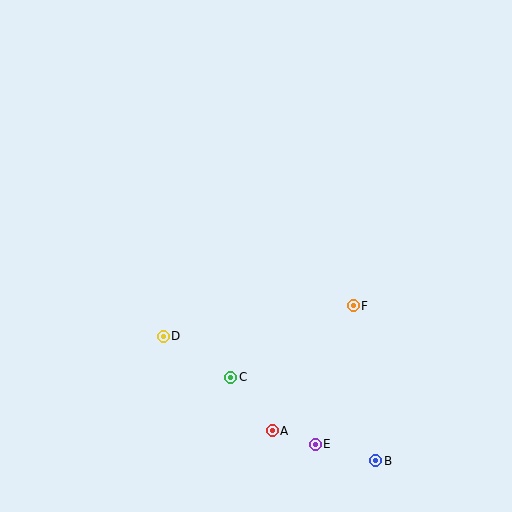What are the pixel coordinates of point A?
Point A is at (272, 431).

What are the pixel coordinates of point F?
Point F is at (353, 306).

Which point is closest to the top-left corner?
Point D is closest to the top-left corner.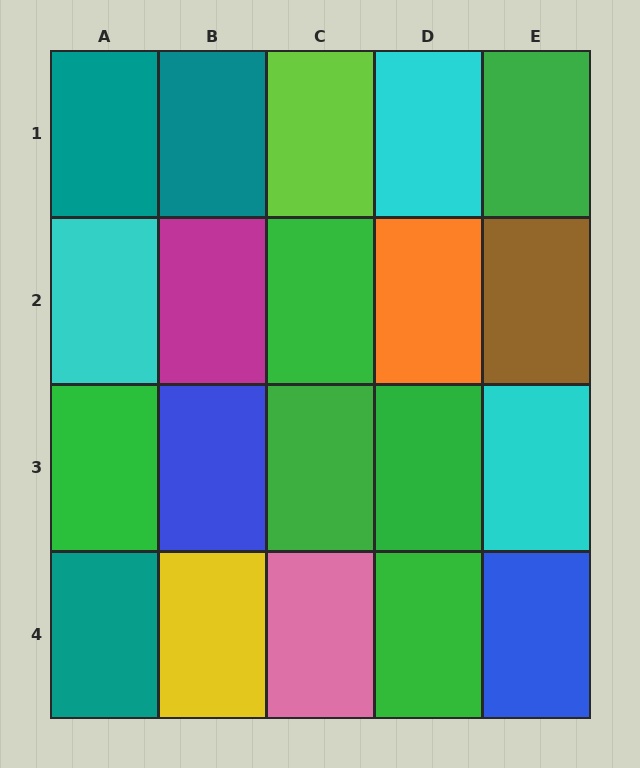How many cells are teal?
3 cells are teal.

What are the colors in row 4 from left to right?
Teal, yellow, pink, green, blue.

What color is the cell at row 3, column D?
Green.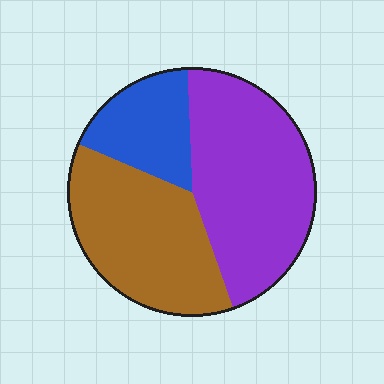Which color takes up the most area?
Purple, at roughly 45%.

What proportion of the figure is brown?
Brown covers 37% of the figure.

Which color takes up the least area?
Blue, at roughly 20%.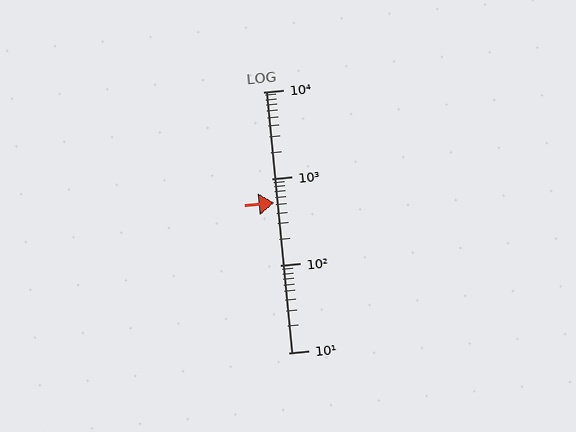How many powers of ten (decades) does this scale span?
The scale spans 3 decades, from 10 to 10000.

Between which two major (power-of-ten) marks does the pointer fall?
The pointer is between 100 and 1000.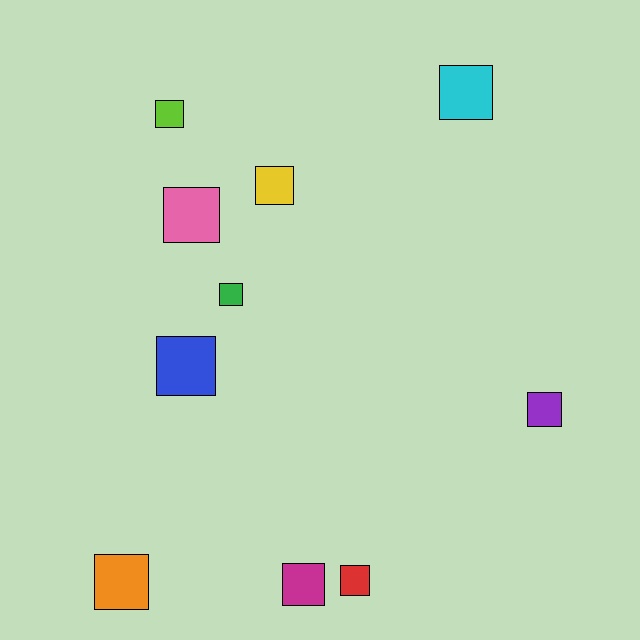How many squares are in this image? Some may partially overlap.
There are 10 squares.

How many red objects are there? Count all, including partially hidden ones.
There is 1 red object.